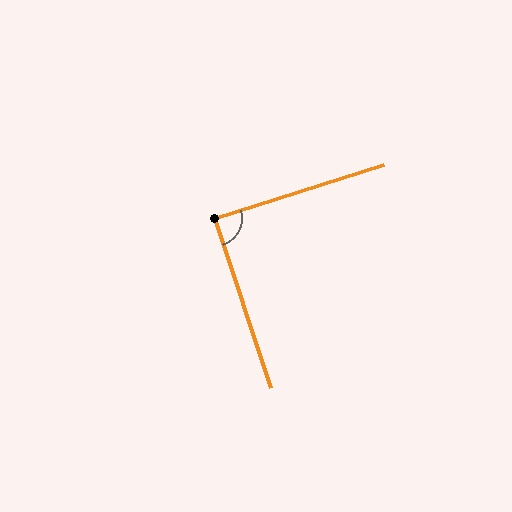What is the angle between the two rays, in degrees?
Approximately 89 degrees.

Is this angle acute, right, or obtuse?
It is approximately a right angle.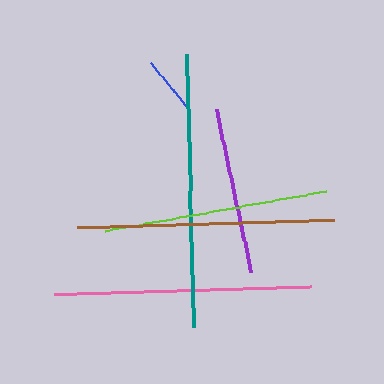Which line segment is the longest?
The teal line is the longest at approximately 273 pixels.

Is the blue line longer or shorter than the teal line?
The teal line is longer than the blue line.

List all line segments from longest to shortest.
From longest to shortest: teal, brown, pink, lime, purple, blue.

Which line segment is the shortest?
The blue line is the shortest at approximately 61 pixels.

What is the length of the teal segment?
The teal segment is approximately 273 pixels long.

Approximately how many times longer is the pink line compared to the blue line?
The pink line is approximately 4.2 times the length of the blue line.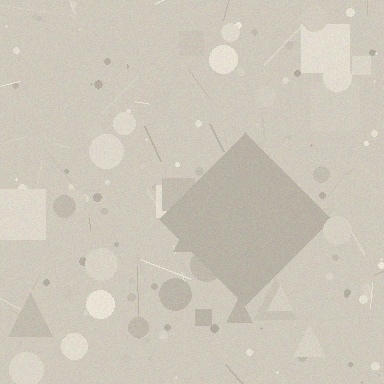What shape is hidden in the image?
A diamond is hidden in the image.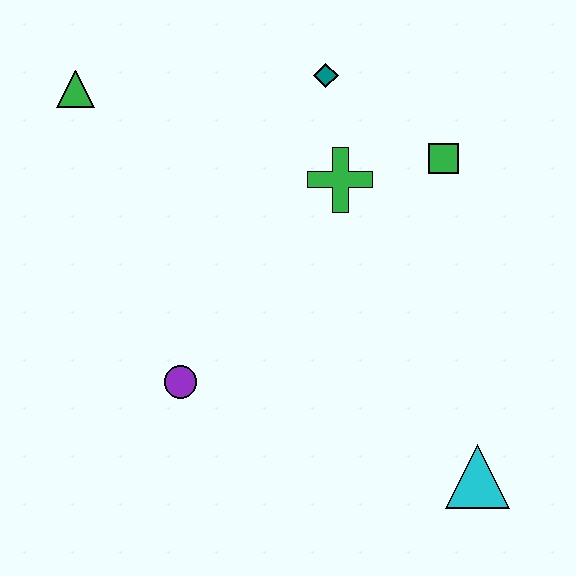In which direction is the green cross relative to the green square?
The green cross is to the left of the green square.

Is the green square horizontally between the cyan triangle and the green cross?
Yes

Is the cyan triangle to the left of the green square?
No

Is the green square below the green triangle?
Yes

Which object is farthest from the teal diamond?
The cyan triangle is farthest from the teal diamond.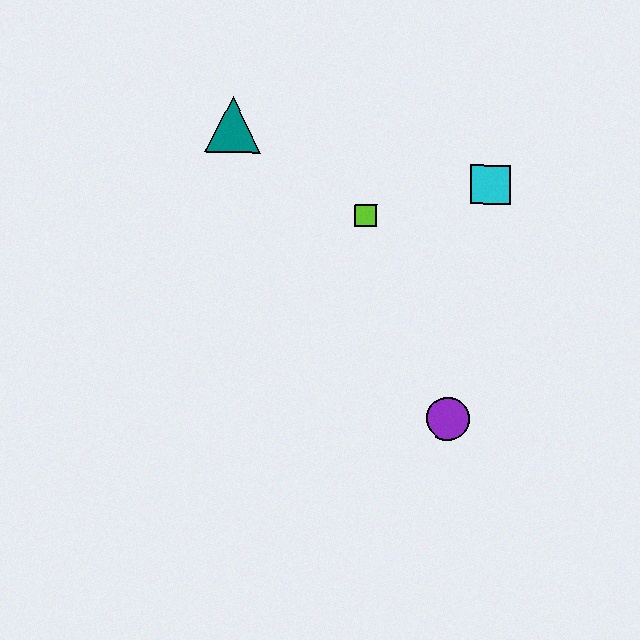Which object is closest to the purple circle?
The lime square is closest to the purple circle.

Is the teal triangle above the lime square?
Yes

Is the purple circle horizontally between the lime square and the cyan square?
Yes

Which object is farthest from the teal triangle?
The purple circle is farthest from the teal triangle.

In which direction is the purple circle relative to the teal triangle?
The purple circle is below the teal triangle.